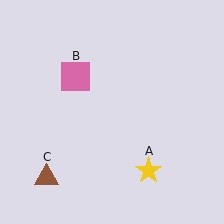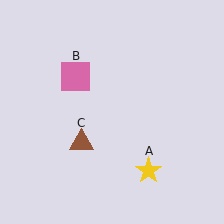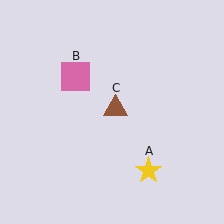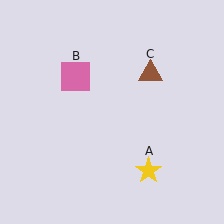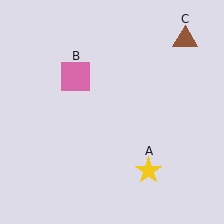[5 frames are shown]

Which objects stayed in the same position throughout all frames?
Yellow star (object A) and pink square (object B) remained stationary.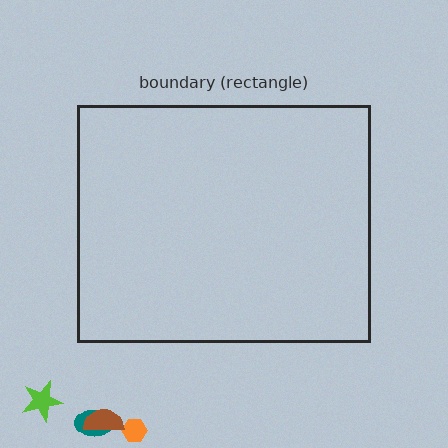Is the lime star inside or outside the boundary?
Outside.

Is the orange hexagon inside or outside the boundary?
Outside.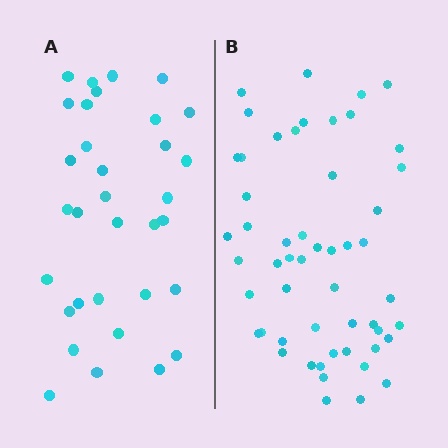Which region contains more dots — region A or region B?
Region B (the right region) has more dots.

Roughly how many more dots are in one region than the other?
Region B has approximately 20 more dots than region A.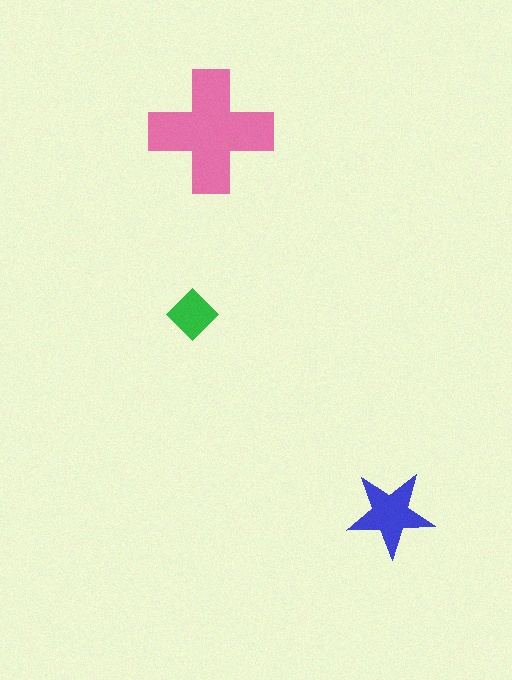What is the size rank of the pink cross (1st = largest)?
1st.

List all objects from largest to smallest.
The pink cross, the blue star, the green diamond.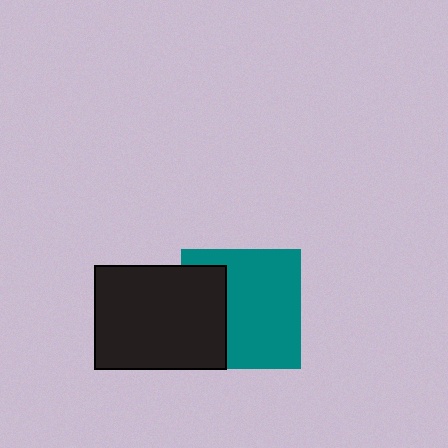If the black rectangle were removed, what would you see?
You would see the complete teal square.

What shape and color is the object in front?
The object in front is a black rectangle.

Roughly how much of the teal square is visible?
Most of it is visible (roughly 67%).